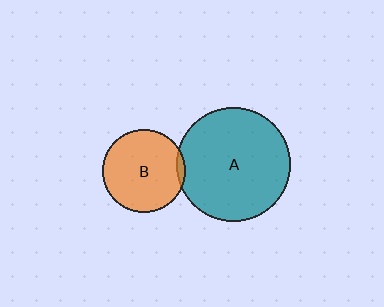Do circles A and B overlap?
Yes.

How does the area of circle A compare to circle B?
Approximately 1.9 times.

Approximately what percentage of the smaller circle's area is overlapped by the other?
Approximately 5%.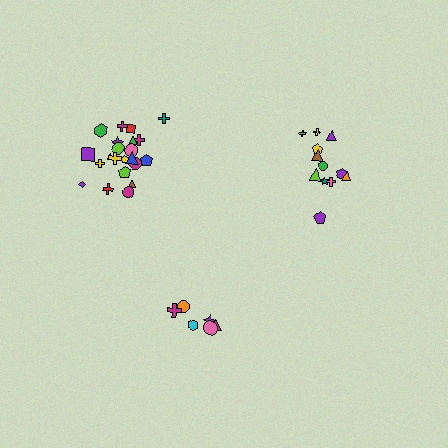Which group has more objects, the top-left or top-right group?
The top-left group.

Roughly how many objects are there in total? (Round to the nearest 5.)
Roughly 40 objects in total.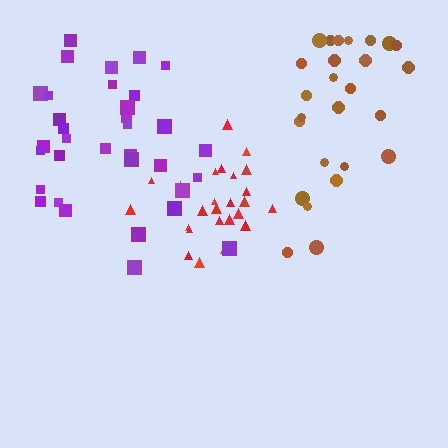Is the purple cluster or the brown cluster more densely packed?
Purple.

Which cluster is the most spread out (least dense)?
Brown.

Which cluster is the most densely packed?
Red.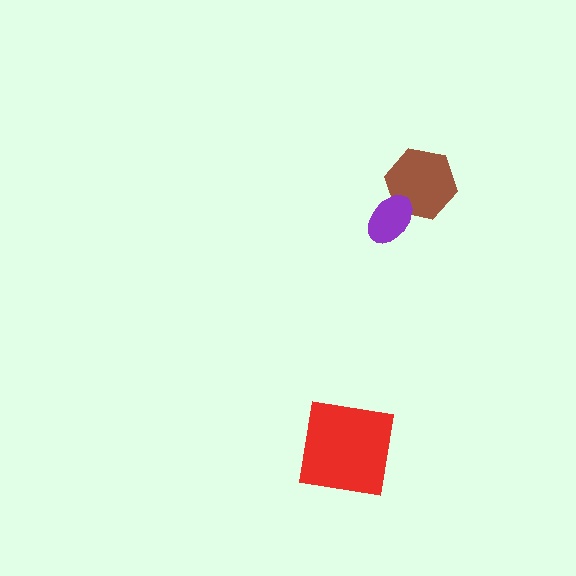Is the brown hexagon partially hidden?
Yes, it is partially covered by another shape.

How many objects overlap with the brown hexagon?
1 object overlaps with the brown hexagon.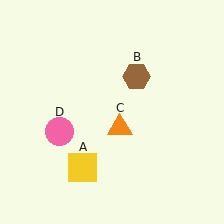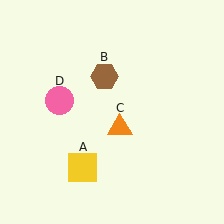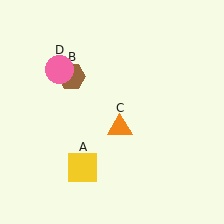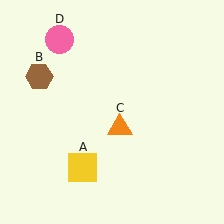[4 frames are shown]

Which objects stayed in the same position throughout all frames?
Yellow square (object A) and orange triangle (object C) remained stationary.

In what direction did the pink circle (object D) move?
The pink circle (object D) moved up.